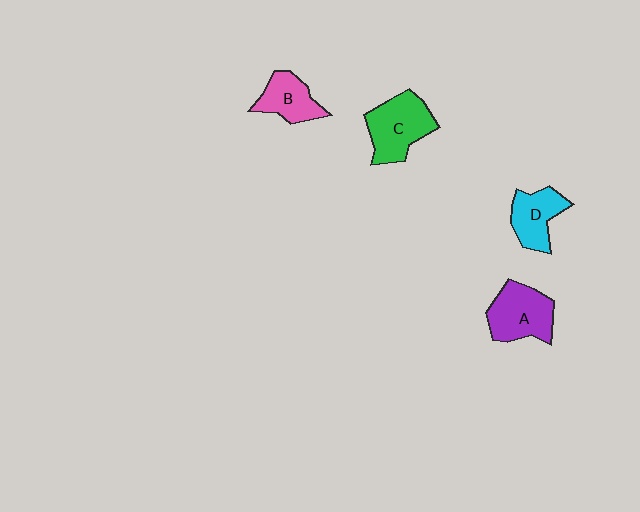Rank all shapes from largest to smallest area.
From largest to smallest: C (green), A (purple), D (cyan), B (pink).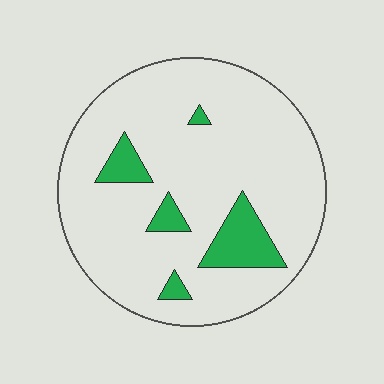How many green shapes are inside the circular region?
5.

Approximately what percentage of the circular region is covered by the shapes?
Approximately 10%.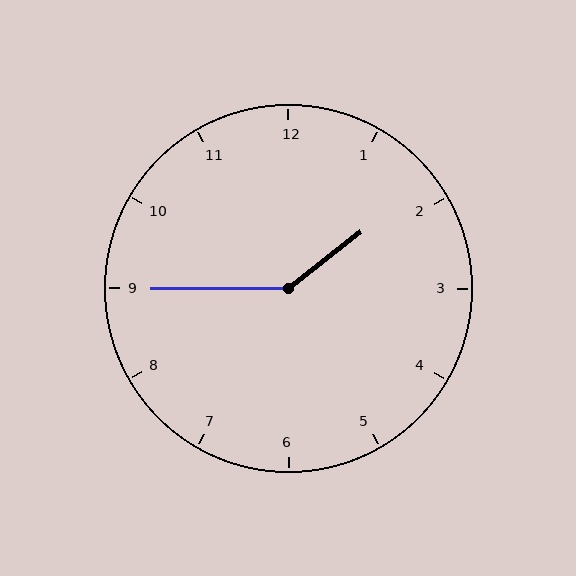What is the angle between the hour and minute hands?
Approximately 142 degrees.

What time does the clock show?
1:45.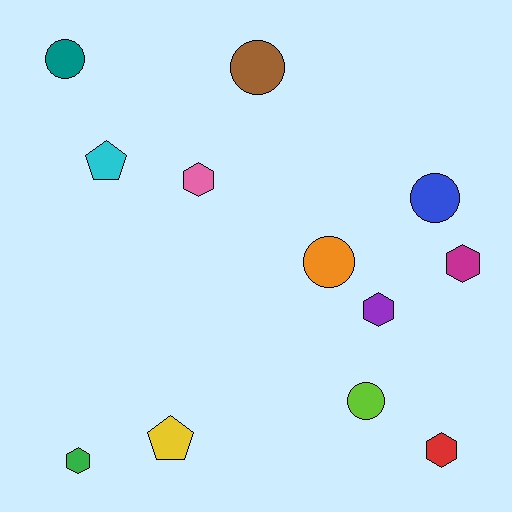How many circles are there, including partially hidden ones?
There are 5 circles.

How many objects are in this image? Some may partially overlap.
There are 12 objects.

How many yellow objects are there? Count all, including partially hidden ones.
There is 1 yellow object.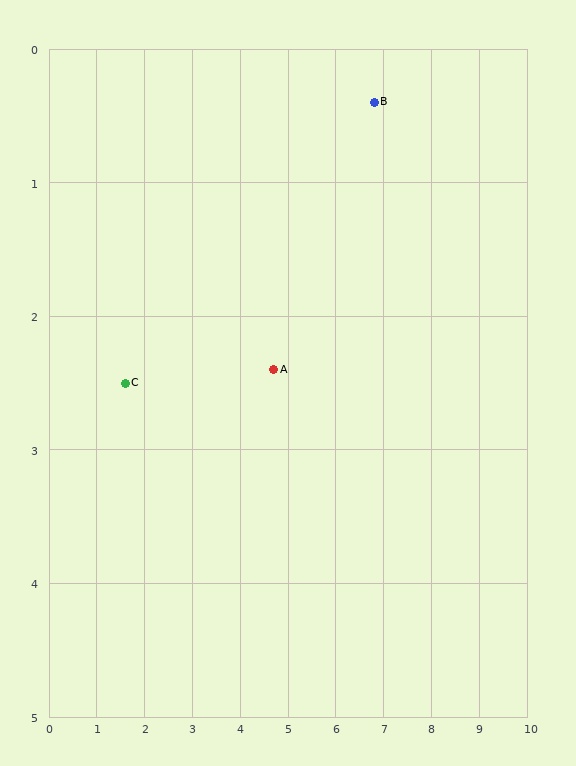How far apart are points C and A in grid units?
Points C and A are about 3.1 grid units apart.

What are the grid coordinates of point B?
Point B is at approximately (6.8, 0.4).